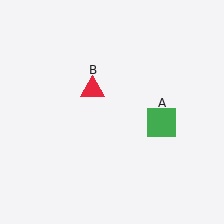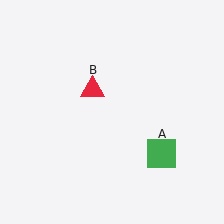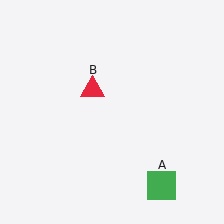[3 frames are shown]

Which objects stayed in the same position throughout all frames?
Red triangle (object B) remained stationary.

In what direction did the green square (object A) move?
The green square (object A) moved down.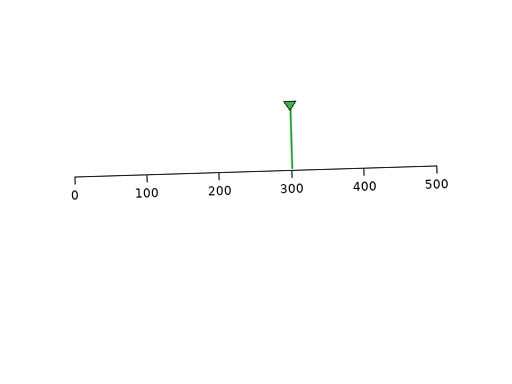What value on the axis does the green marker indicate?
The marker indicates approximately 300.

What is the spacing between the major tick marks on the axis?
The major ticks are spaced 100 apart.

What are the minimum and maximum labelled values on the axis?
The axis runs from 0 to 500.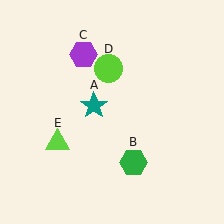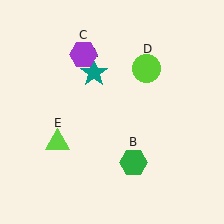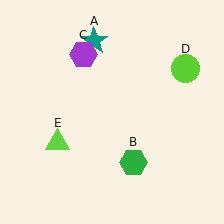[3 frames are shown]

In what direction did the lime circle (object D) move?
The lime circle (object D) moved right.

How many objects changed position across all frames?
2 objects changed position: teal star (object A), lime circle (object D).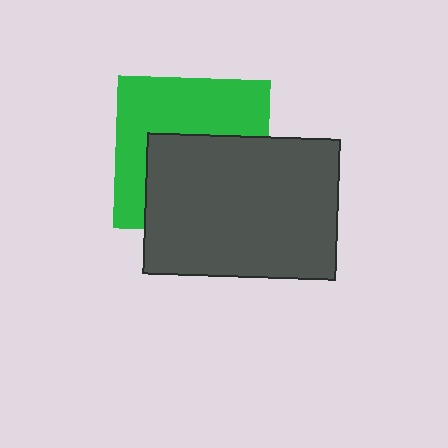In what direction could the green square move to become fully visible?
The green square could move up. That would shift it out from behind the dark gray rectangle entirely.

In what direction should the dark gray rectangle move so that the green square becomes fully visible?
The dark gray rectangle should move down. That is the shortest direction to clear the overlap and leave the green square fully visible.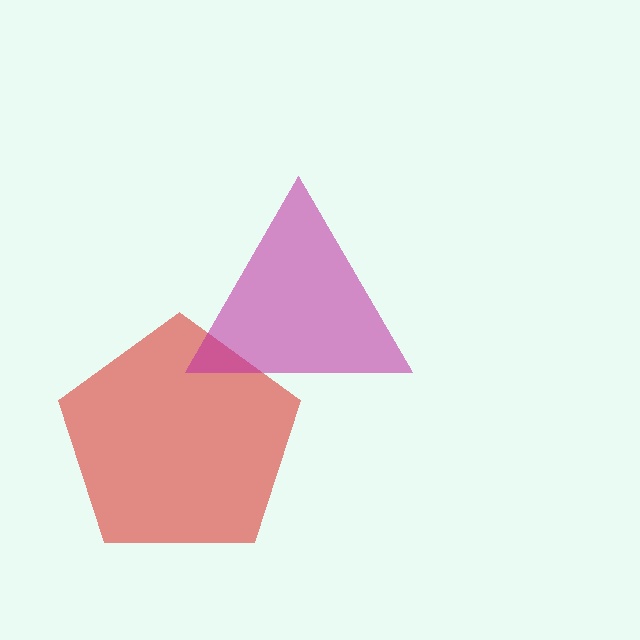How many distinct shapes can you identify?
There are 2 distinct shapes: a red pentagon, a magenta triangle.